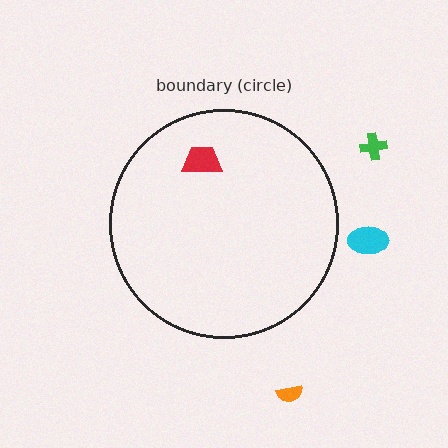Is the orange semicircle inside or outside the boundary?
Outside.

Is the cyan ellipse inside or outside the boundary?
Outside.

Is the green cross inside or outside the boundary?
Outside.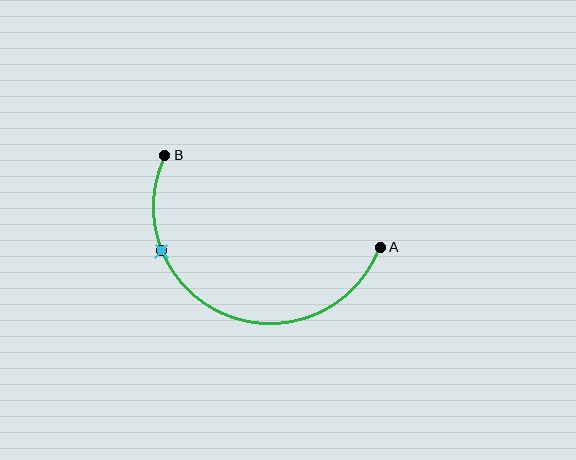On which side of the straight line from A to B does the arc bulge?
The arc bulges below the straight line connecting A and B.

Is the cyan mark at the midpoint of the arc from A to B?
No. The cyan mark lies on the arc but is closer to endpoint B. The arc midpoint would be at the point on the curve equidistant along the arc from both A and B.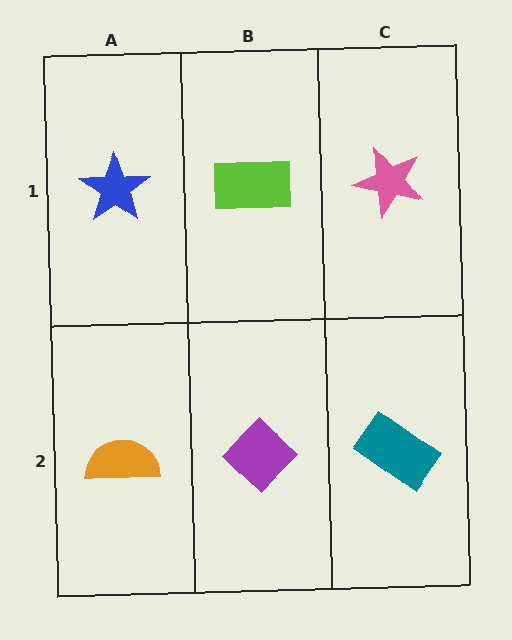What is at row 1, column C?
A pink star.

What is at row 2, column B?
A purple diamond.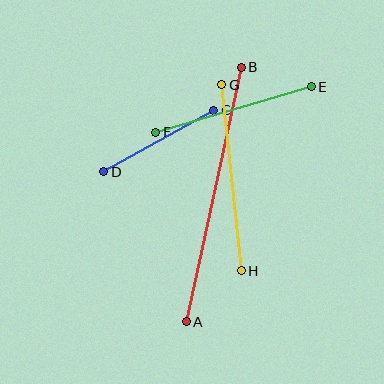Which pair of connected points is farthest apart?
Points A and B are farthest apart.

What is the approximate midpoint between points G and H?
The midpoint is at approximately (232, 178) pixels.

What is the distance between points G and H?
The distance is approximately 187 pixels.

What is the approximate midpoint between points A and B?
The midpoint is at approximately (214, 194) pixels.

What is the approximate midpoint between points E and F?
The midpoint is at approximately (234, 110) pixels.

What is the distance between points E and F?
The distance is approximately 163 pixels.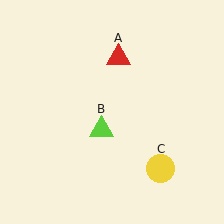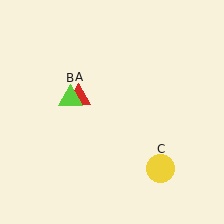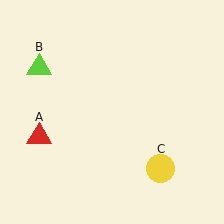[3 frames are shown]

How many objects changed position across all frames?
2 objects changed position: red triangle (object A), lime triangle (object B).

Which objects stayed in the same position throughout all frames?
Yellow circle (object C) remained stationary.